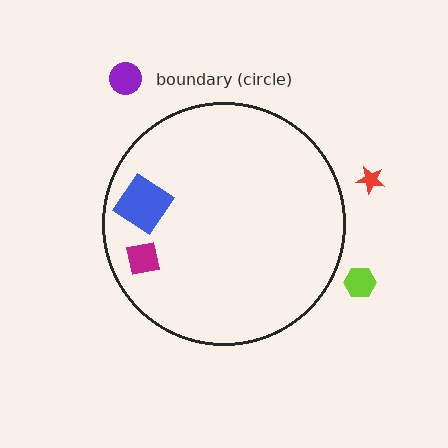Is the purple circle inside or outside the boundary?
Outside.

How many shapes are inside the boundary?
2 inside, 3 outside.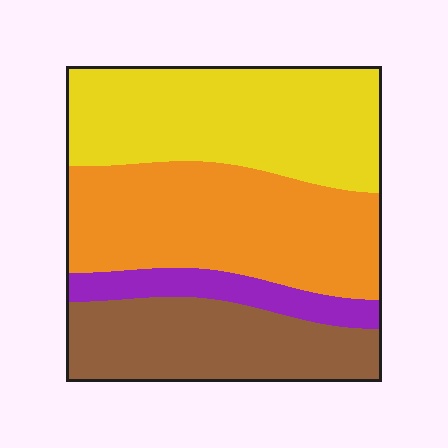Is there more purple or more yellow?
Yellow.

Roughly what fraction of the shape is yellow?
Yellow takes up about one third (1/3) of the shape.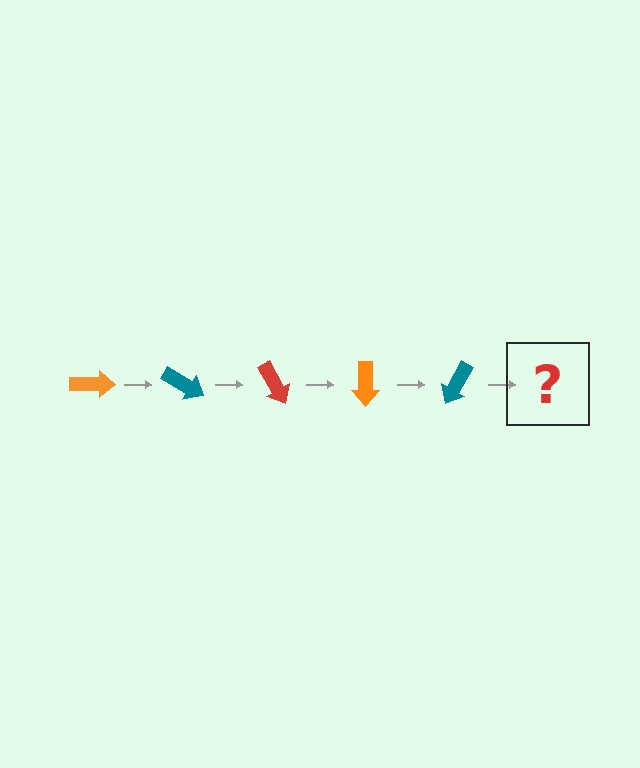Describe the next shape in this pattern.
It should be a red arrow, rotated 150 degrees from the start.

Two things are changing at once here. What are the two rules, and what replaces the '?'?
The two rules are that it rotates 30 degrees each step and the color cycles through orange, teal, and red. The '?' should be a red arrow, rotated 150 degrees from the start.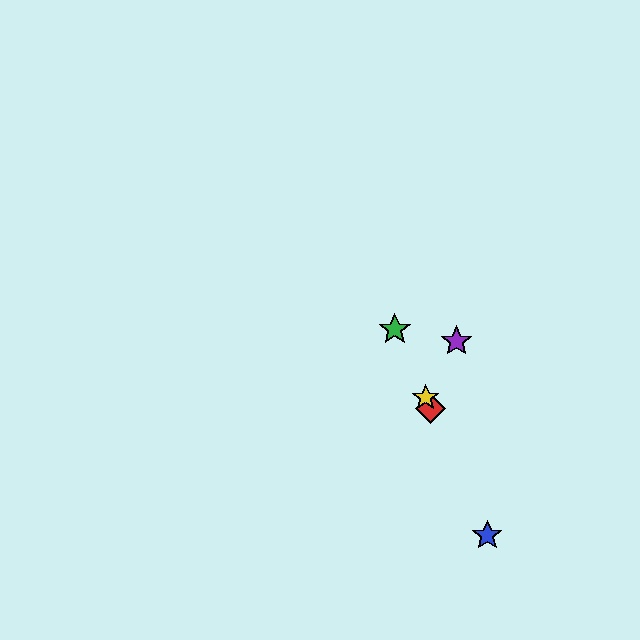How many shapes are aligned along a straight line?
4 shapes (the red diamond, the blue star, the green star, the yellow star) are aligned along a straight line.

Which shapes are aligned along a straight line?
The red diamond, the blue star, the green star, the yellow star are aligned along a straight line.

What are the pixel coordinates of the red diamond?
The red diamond is at (430, 408).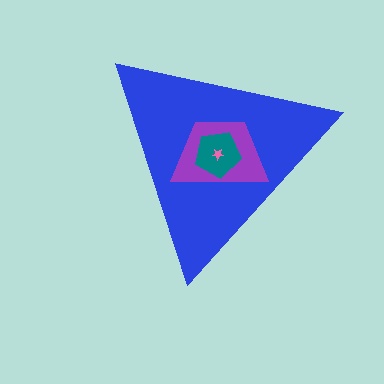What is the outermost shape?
The blue triangle.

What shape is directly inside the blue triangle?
The purple trapezoid.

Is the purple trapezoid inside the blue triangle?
Yes.